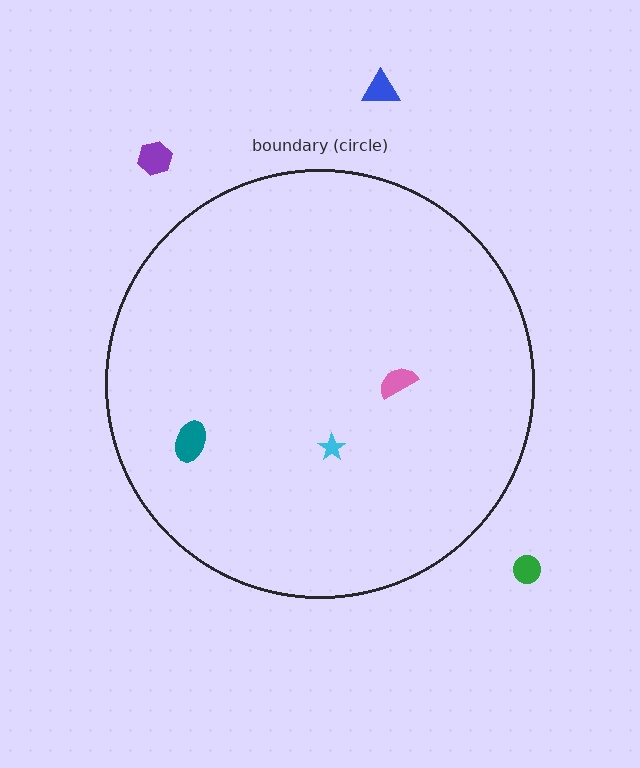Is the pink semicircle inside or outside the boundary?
Inside.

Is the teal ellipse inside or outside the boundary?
Inside.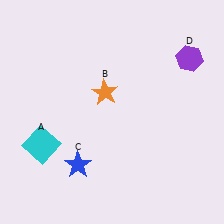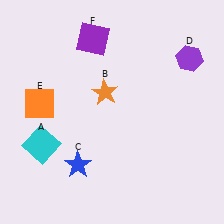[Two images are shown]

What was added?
An orange square (E), a purple square (F) were added in Image 2.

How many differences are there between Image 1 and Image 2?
There are 2 differences between the two images.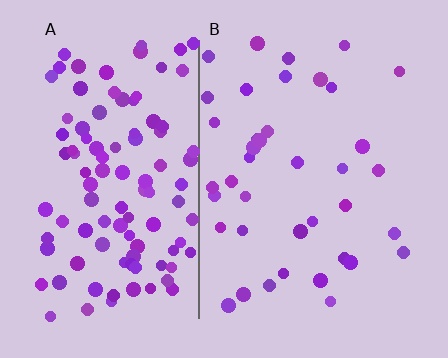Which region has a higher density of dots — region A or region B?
A (the left).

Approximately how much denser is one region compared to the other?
Approximately 2.8× — region A over region B.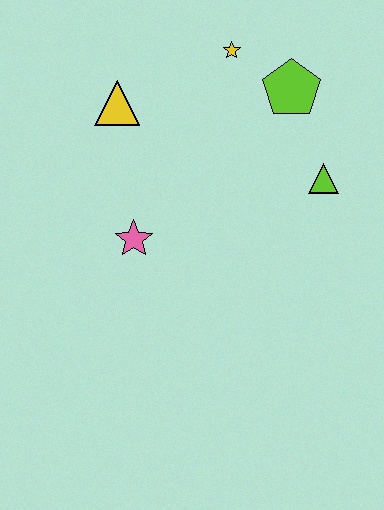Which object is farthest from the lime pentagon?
The pink star is farthest from the lime pentagon.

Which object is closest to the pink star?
The yellow triangle is closest to the pink star.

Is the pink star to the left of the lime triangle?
Yes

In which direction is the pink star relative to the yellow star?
The pink star is below the yellow star.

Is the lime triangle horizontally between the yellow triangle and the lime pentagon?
No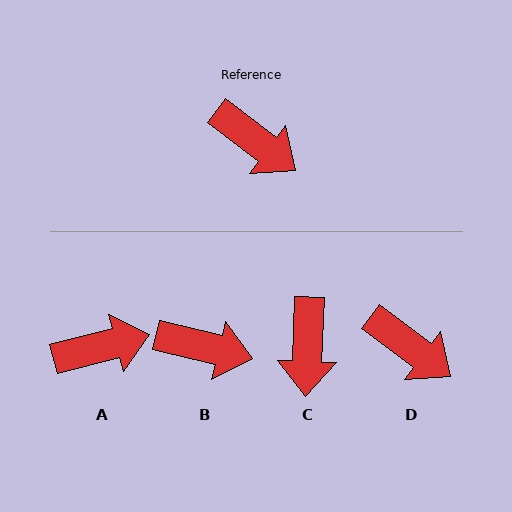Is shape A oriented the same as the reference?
No, it is off by about 51 degrees.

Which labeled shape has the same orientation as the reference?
D.